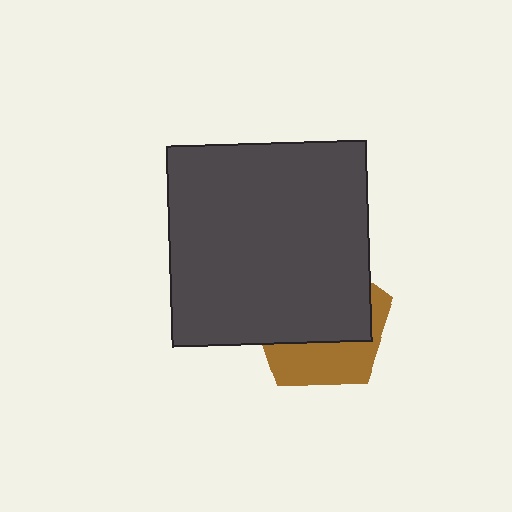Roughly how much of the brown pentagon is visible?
A small part of it is visible (roughly 37%).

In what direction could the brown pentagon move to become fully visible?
The brown pentagon could move down. That would shift it out from behind the dark gray square entirely.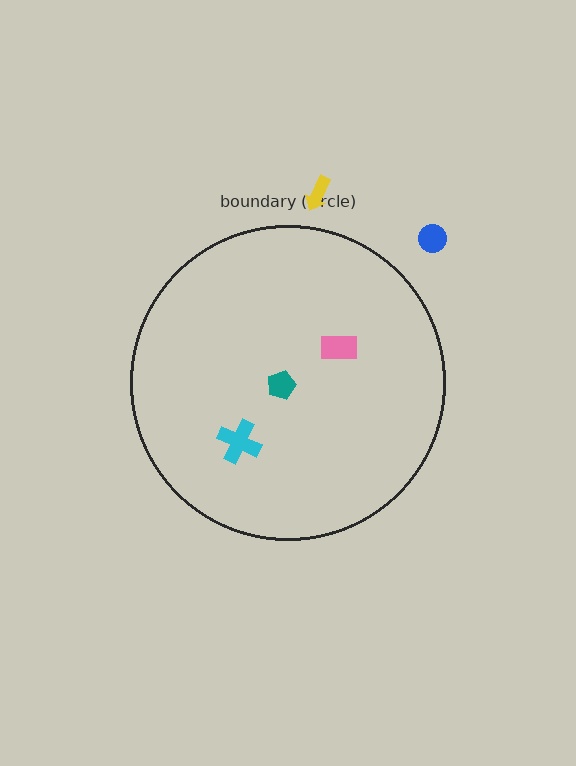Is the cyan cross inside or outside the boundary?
Inside.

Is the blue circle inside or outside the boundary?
Outside.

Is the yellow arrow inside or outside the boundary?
Outside.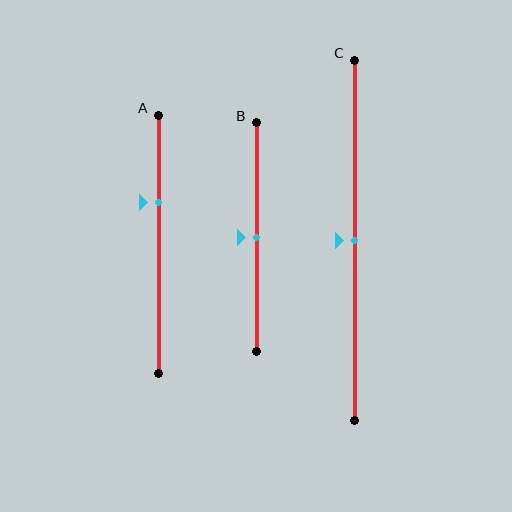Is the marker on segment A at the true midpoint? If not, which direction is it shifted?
No, the marker on segment A is shifted upward by about 16% of the segment length.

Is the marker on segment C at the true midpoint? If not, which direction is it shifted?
Yes, the marker on segment C is at the true midpoint.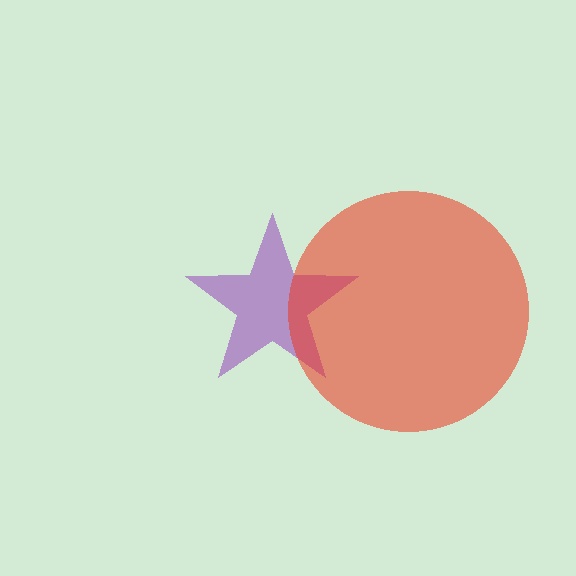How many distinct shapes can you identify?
There are 2 distinct shapes: a purple star, a red circle.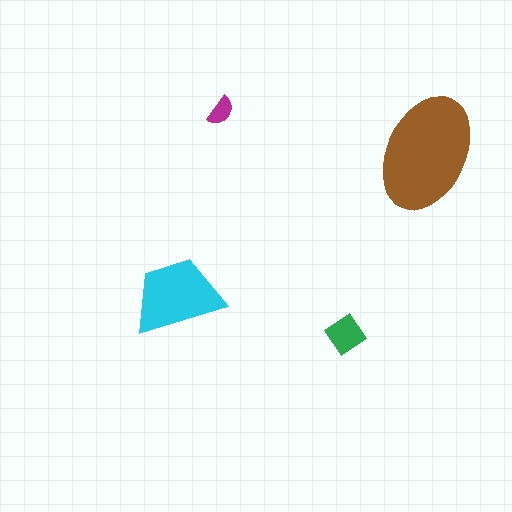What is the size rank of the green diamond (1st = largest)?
3rd.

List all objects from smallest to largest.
The magenta semicircle, the green diamond, the cyan trapezoid, the brown ellipse.